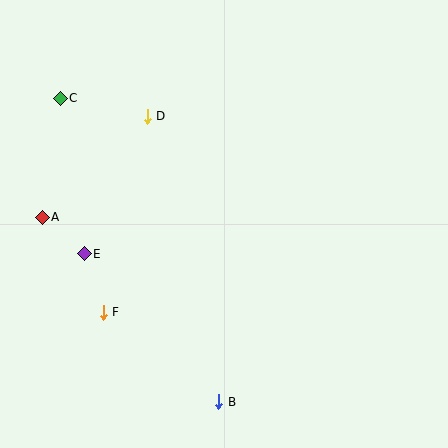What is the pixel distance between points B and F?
The distance between B and F is 146 pixels.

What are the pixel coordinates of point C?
Point C is at (60, 98).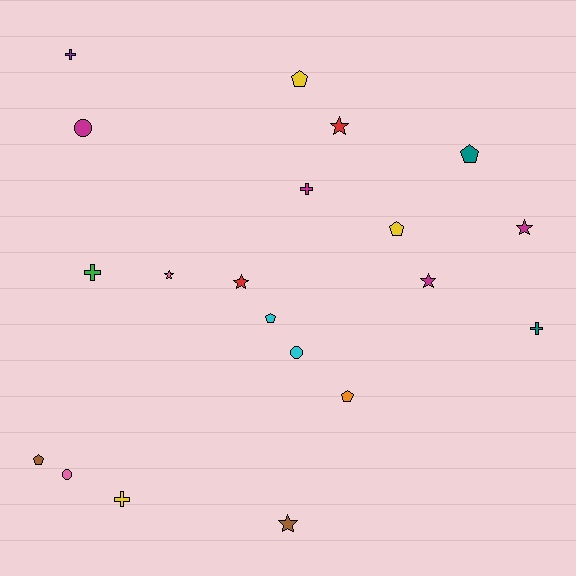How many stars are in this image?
There are 6 stars.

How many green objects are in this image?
There is 1 green object.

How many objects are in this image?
There are 20 objects.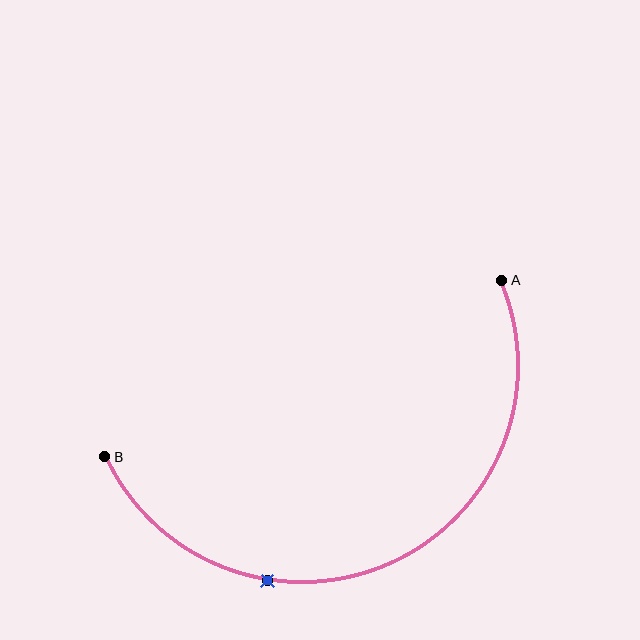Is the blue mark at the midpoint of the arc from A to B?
No. The blue mark lies on the arc but is closer to endpoint B. The arc midpoint would be at the point on the curve equidistant along the arc from both A and B.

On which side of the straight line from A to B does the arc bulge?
The arc bulges below the straight line connecting A and B.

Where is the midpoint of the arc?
The arc midpoint is the point on the curve farthest from the straight line joining A and B. It sits below that line.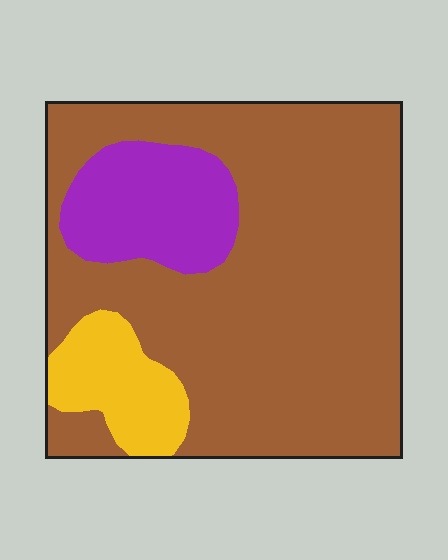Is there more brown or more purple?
Brown.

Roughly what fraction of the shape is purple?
Purple takes up about one sixth (1/6) of the shape.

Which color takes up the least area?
Yellow, at roughly 10%.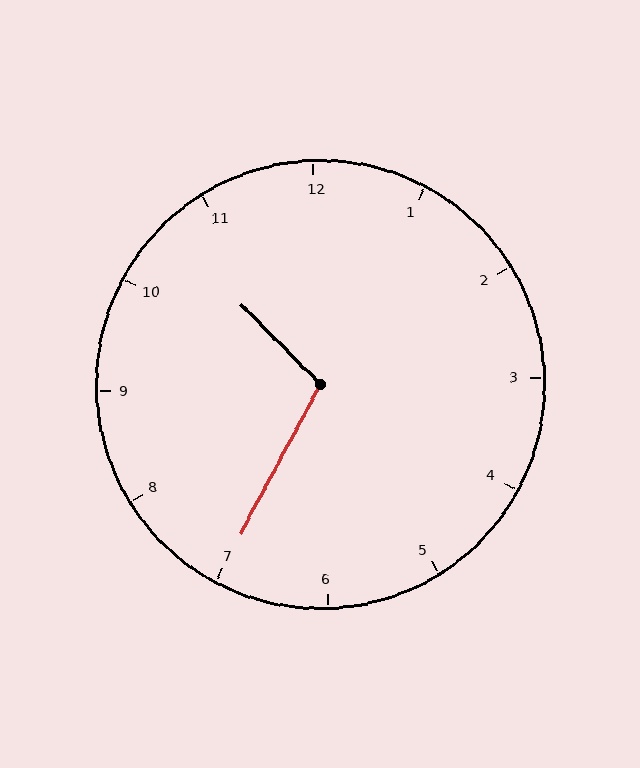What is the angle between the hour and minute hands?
Approximately 108 degrees.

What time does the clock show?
10:35.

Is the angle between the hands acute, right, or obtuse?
It is obtuse.